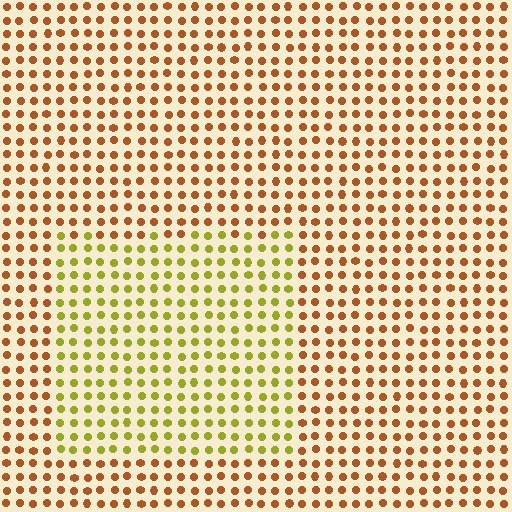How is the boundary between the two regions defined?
The boundary is defined purely by a slight shift in hue (about 45 degrees). Spacing, size, and orientation are identical on both sides.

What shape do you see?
I see a rectangle.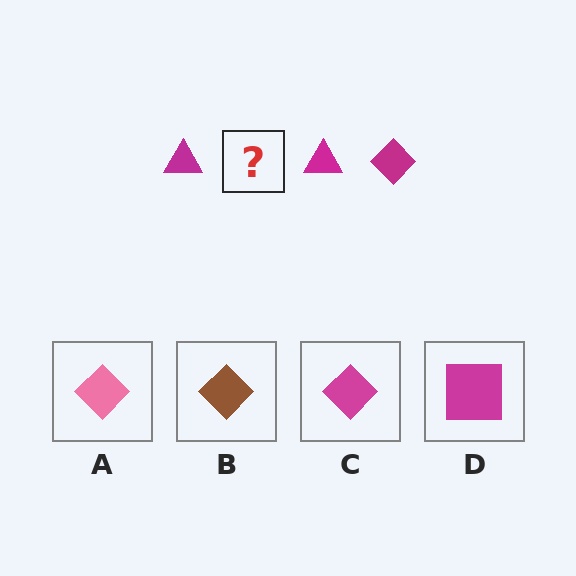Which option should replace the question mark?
Option C.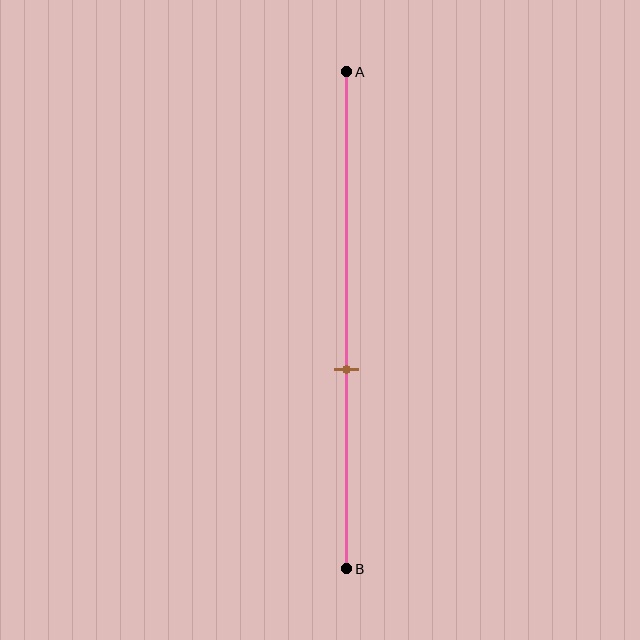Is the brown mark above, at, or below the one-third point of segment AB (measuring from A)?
The brown mark is below the one-third point of segment AB.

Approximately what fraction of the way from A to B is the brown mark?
The brown mark is approximately 60% of the way from A to B.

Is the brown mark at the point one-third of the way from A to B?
No, the mark is at about 60% from A, not at the 33% one-third point.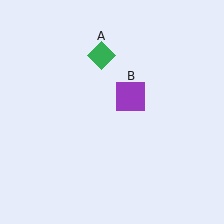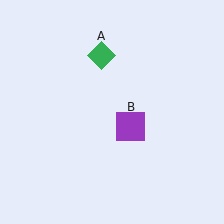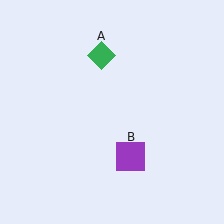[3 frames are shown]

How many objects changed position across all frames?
1 object changed position: purple square (object B).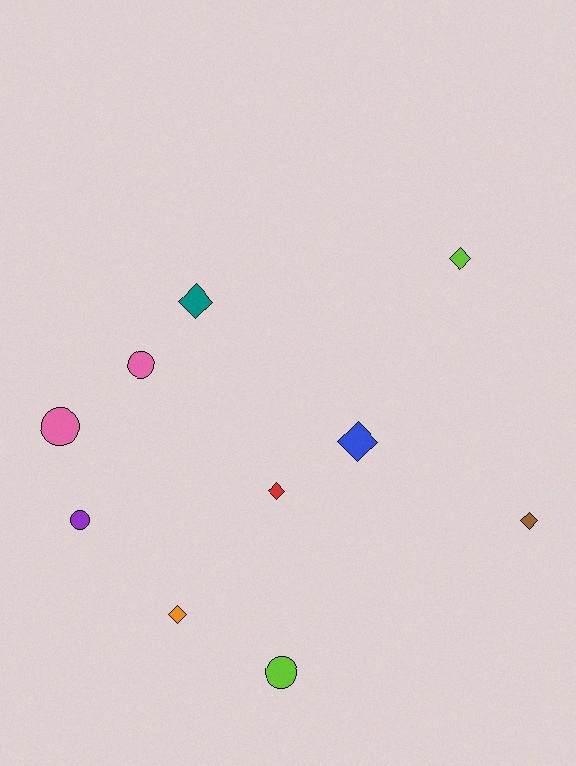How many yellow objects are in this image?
There are no yellow objects.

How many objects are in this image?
There are 10 objects.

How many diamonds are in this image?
There are 6 diamonds.